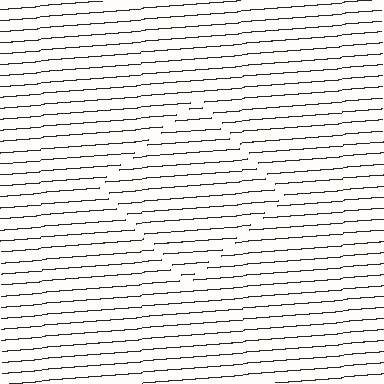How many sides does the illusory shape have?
4 sides — the line-ends trace a square.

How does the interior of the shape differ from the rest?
The interior of the shape contains the same grating, shifted by half a period — the contour is defined by the phase discontinuity where line-ends from the inner and outer gratings abut.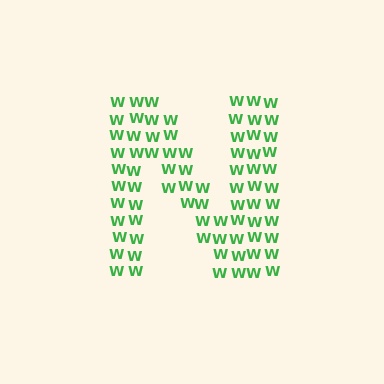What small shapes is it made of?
It is made of small letter W's.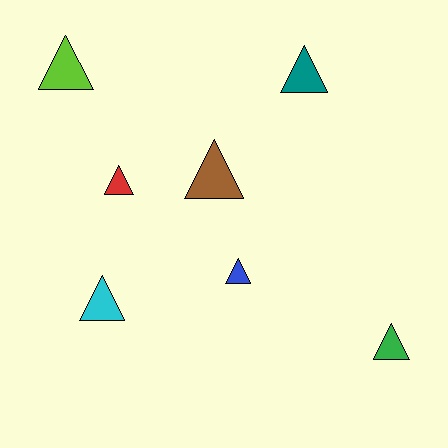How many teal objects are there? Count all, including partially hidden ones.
There is 1 teal object.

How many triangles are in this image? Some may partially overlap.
There are 7 triangles.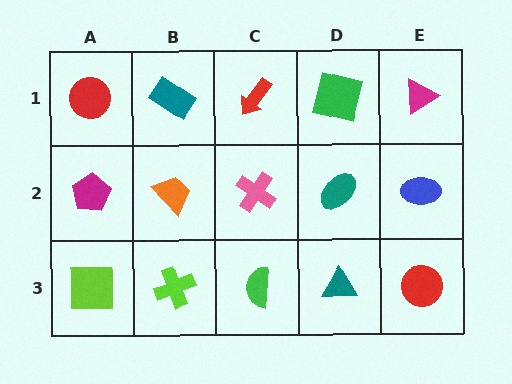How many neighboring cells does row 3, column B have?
3.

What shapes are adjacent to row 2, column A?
A red circle (row 1, column A), a lime square (row 3, column A), an orange trapezoid (row 2, column B).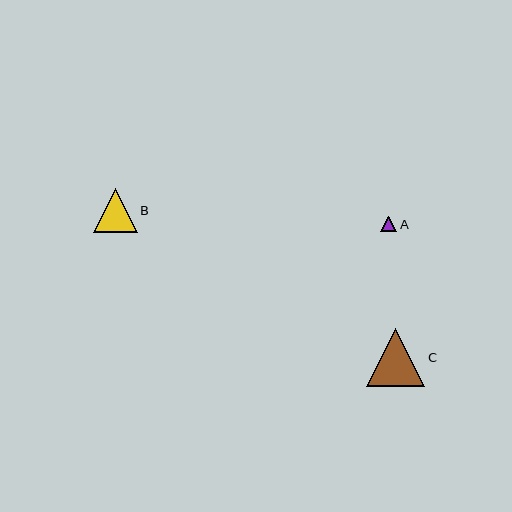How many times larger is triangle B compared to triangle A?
Triangle B is approximately 2.8 times the size of triangle A.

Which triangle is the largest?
Triangle C is the largest with a size of approximately 58 pixels.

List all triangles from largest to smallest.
From largest to smallest: C, B, A.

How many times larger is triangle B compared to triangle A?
Triangle B is approximately 2.8 times the size of triangle A.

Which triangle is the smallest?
Triangle A is the smallest with a size of approximately 16 pixels.